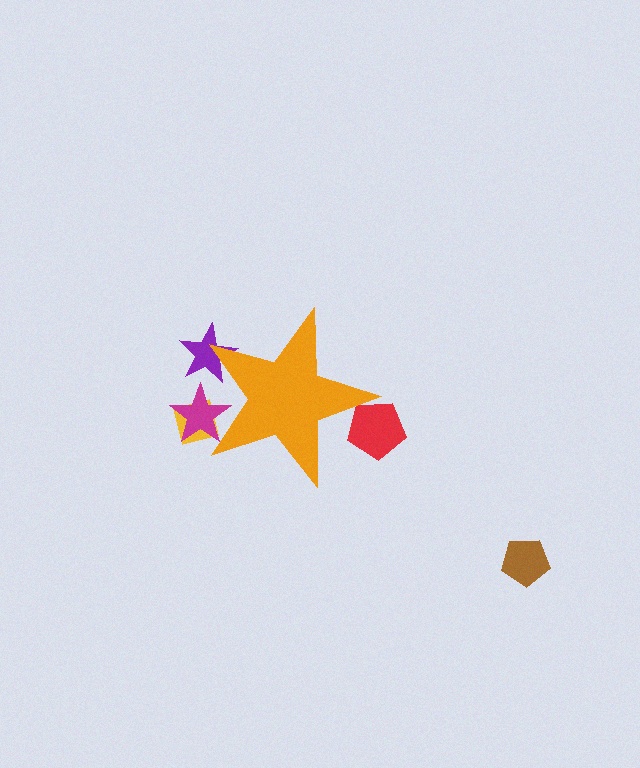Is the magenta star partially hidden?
Yes, the magenta star is partially hidden behind the orange star.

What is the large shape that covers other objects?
An orange star.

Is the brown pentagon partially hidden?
No, the brown pentagon is fully visible.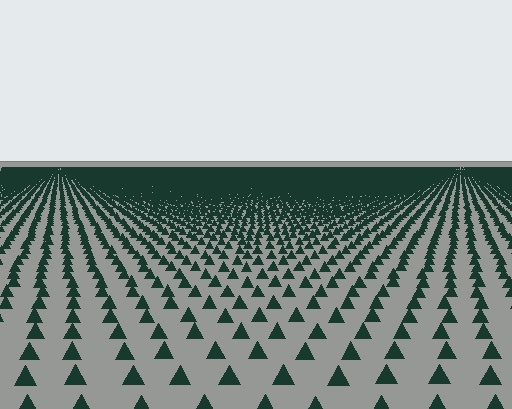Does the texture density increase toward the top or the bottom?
Density increases toward the top.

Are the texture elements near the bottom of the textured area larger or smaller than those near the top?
Larger. Near the bottom, elements are closer to the viewer and appear at a bigger on-screen size.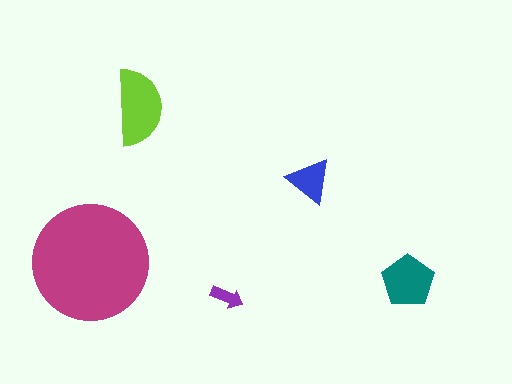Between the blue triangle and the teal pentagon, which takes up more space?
The teal pentagon.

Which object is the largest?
The magenta circle.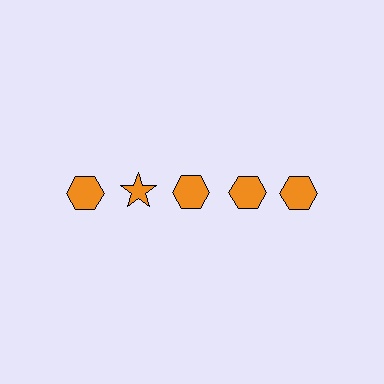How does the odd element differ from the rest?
It has a different shape: star instead of hexagon.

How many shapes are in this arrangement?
There are 5 shapes arranged in a grid pattern.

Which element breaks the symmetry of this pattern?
The orange star in the top row, second from left column breaks the symmetry. All other shapes are orange hexagons.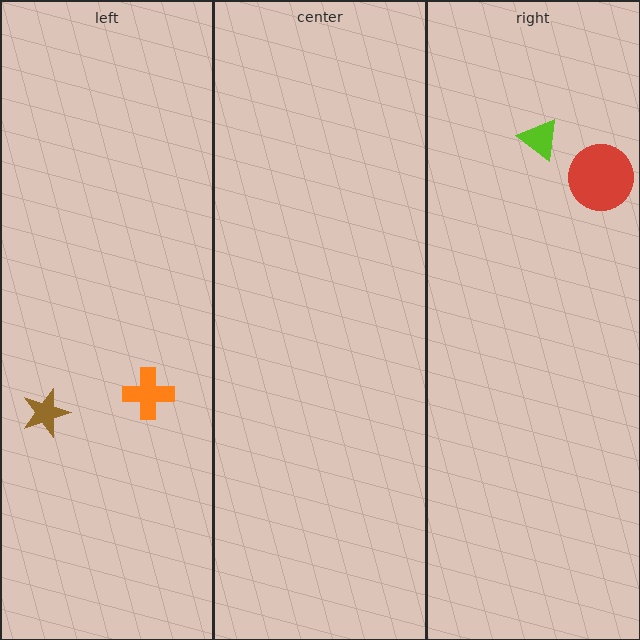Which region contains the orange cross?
The left region.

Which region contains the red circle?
The right region.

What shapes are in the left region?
The orange cross, the brown star.